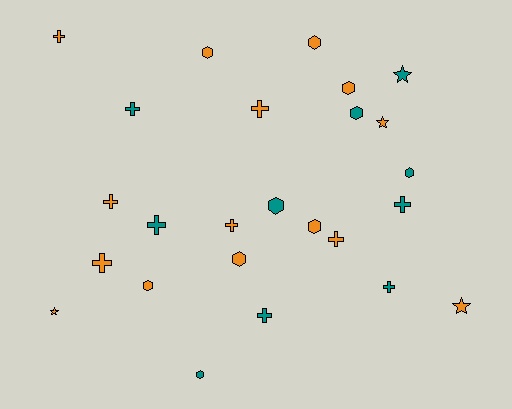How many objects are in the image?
There are 25 objects.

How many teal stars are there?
There is 1 teal star.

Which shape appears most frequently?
Cross, with 11 objects.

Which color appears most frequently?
Orange, with 15 objects.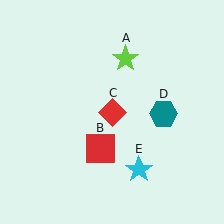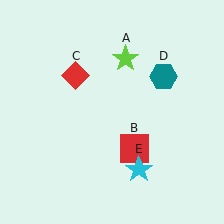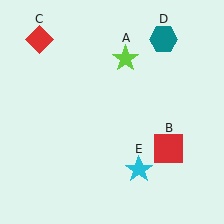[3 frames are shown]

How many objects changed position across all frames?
3 objects changed position: red square (object B), red diamond (object C), teal hexagon (object D).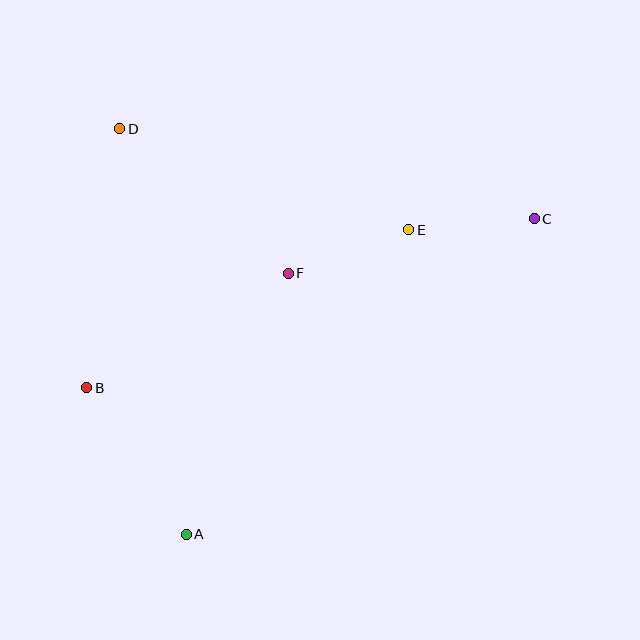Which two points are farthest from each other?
Points B and C are farthest from each other.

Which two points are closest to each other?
Points C and E are closest to each other.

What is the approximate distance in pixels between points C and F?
The distance between C and F is approximately 252 pixels.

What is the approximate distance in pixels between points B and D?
The distance between B and D is approximately 261 pixels.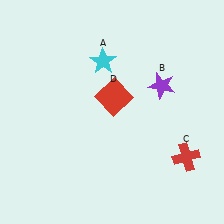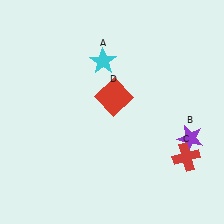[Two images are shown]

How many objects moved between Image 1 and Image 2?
1 object moved between the two images.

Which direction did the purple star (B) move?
The purple star (B) moved down.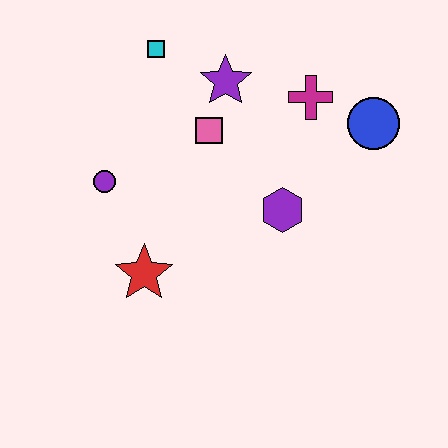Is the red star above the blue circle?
No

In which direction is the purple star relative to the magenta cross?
The purple star is to the left of the magenta cross.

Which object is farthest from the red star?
The blue circle is farthest from the red star.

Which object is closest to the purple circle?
The red star is closest to the purple circle.